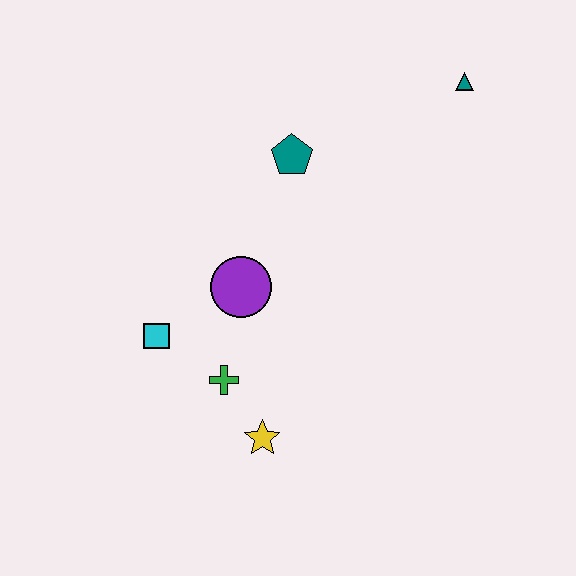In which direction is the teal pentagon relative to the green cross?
The teal pentagon is above the green cross.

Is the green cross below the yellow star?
No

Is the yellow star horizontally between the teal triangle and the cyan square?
Yes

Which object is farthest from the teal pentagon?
The yellow star is farthest from the teal pentagon.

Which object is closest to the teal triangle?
The teal pentagon is closest to the teal triangle.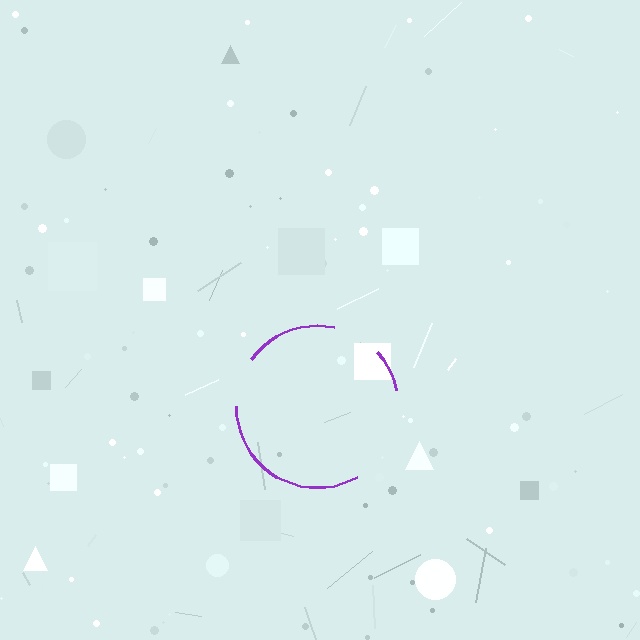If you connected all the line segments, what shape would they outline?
They would outline a circle.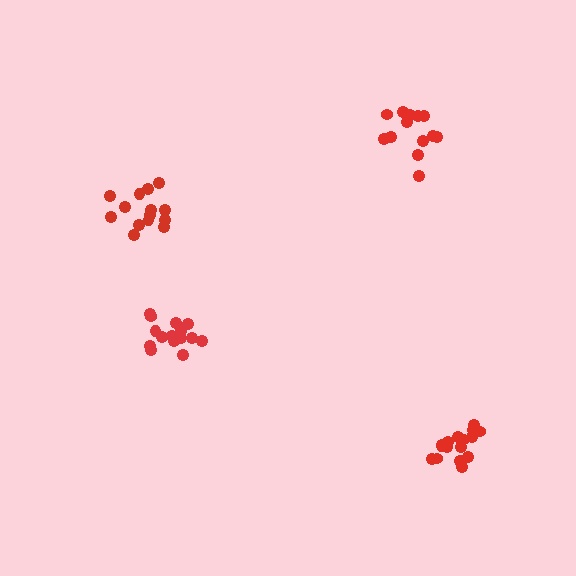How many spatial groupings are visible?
There are 4 spatial groupings.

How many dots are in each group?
Group 1: 14 dots, Group 2: 13 dots, Group 3: 15 dots, Group 4: 16 dots (58 total).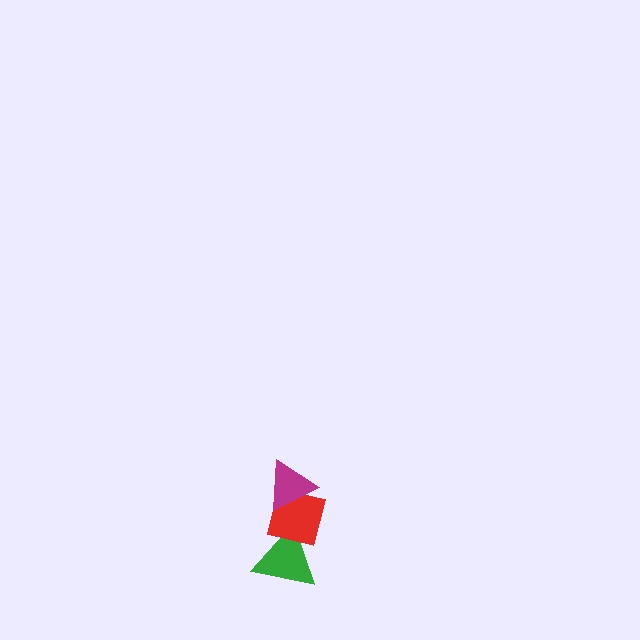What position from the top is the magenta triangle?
The magenta triangle is 1st from the top.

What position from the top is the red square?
The red square is 2nd from the top.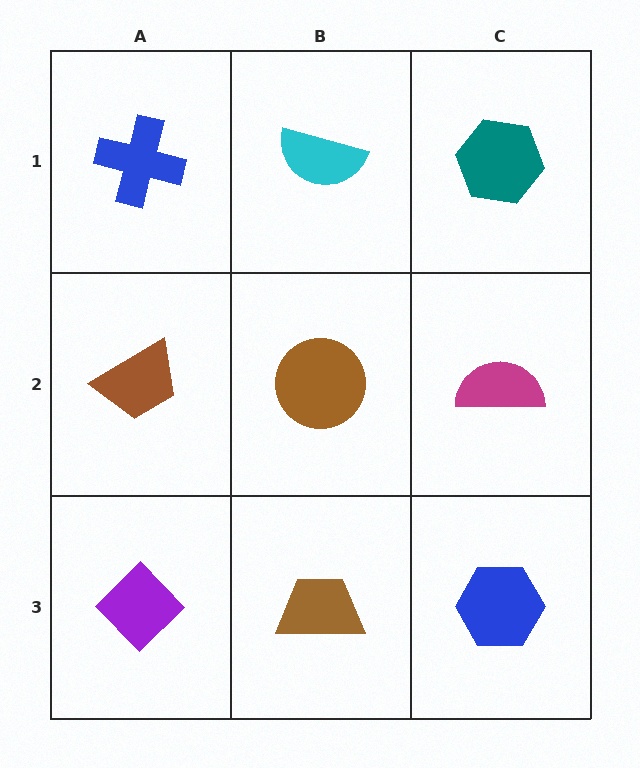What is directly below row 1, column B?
A brown circle.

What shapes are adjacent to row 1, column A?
A brown trapezoid (row 2, column A), a cyan semicircle (row 1, column B).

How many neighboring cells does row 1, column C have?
2.